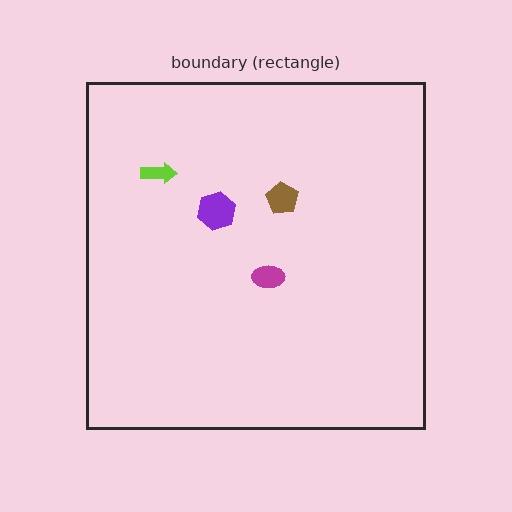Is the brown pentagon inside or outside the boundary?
Inside.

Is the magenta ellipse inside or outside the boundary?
Inside.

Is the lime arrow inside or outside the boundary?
Inside.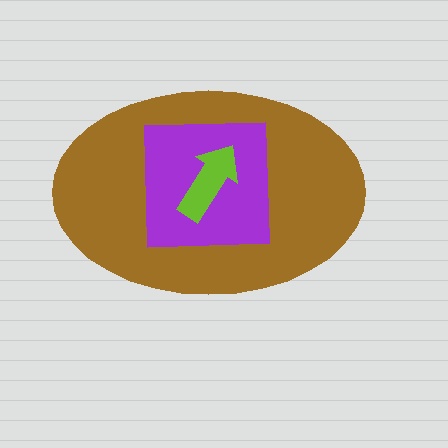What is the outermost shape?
The brown ellipse.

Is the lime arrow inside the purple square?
Yes.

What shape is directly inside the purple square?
The lime arrow.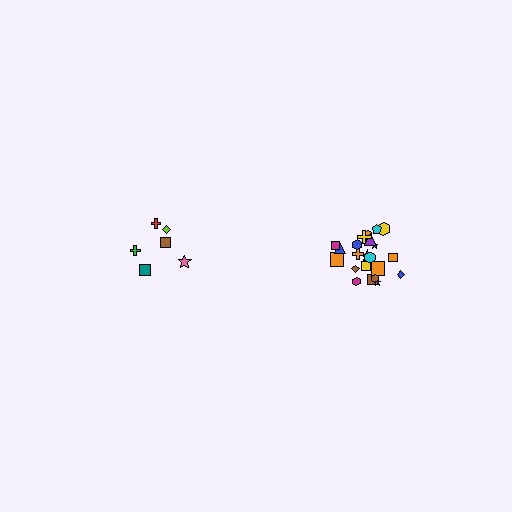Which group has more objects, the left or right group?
The right group.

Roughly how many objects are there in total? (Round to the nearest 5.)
Roughly 30 objects in total.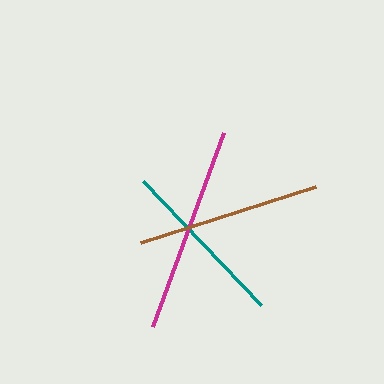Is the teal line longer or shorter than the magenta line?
The magenta line is longer than the teal line.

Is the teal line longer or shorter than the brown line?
The brown line is longer than the teal line.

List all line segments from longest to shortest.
From longest to shortest: magenta, brown, teal.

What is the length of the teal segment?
The teal segment is approximately 171 pixels long.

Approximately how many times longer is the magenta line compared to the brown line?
The magenta line is approximately 1.1 times the length of the brown line.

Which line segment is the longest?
The magenta line is the longest at approximately 207 pixels.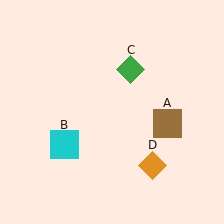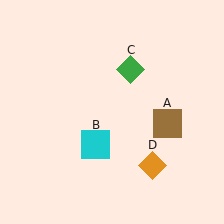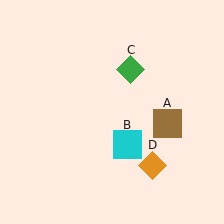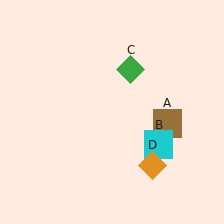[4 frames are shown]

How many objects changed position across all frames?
1 object changed position: cyan square (object B).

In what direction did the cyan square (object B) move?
The cyan square (object B) moved right.